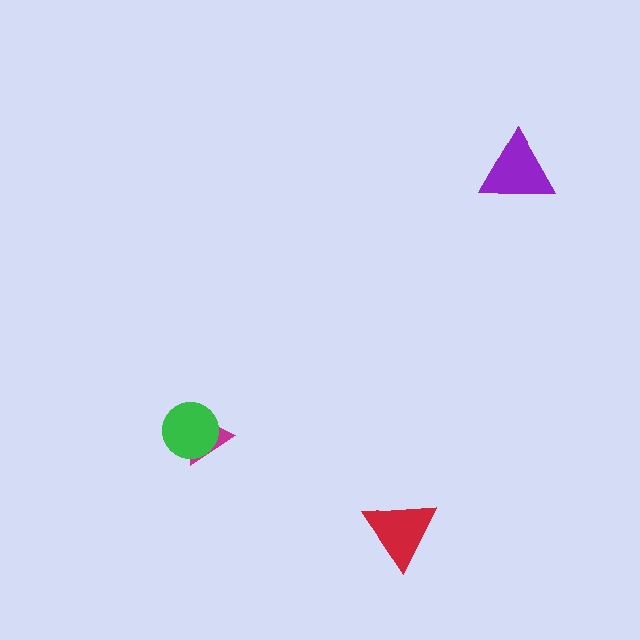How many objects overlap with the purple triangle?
0 objects overlap with the purple triangle.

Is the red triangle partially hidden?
No, no other shape covers it.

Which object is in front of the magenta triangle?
The green circle is in front of the magenta triangle.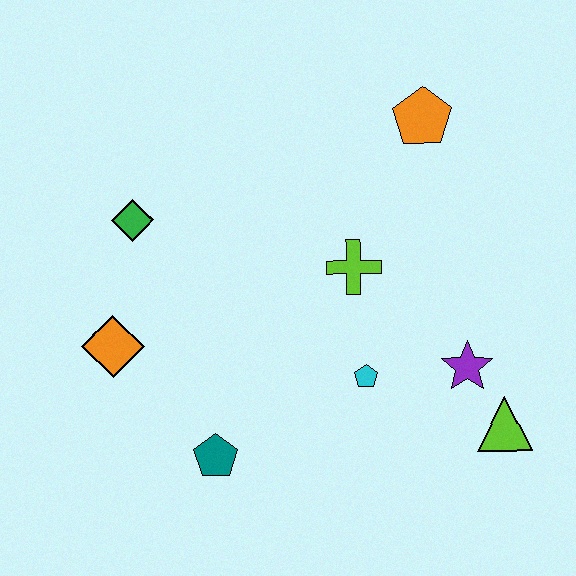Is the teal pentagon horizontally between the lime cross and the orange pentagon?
No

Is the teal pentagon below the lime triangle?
Yes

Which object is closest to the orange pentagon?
The lime cross is closest to the orange pentagon.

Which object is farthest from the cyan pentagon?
The green diamond is farthest from the cyan pentagon.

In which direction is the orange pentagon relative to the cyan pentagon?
The orange pentagon is above the cyan pentagon.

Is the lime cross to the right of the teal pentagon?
Yes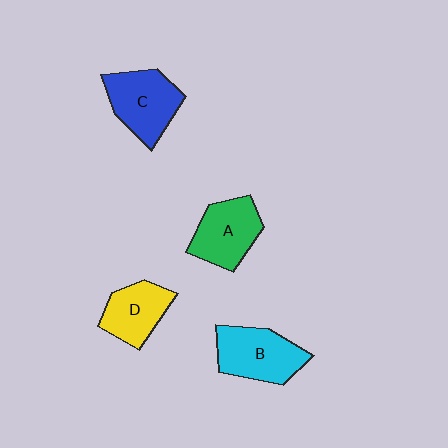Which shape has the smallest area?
Shape D (yellow).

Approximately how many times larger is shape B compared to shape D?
Approximately 1.3 times.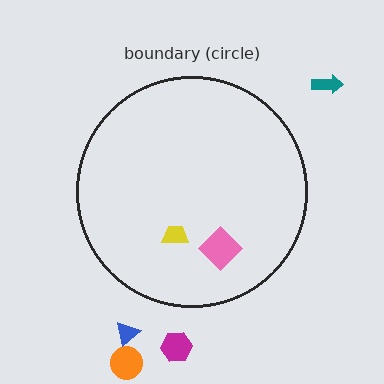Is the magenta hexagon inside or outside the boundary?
Outside.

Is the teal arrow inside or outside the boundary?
Outside.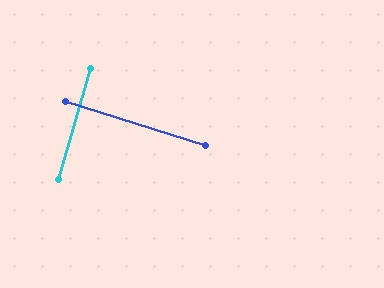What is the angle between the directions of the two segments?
Approximately 88 degrees.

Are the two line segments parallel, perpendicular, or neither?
Perpendicular — they meet at approximately 88°.